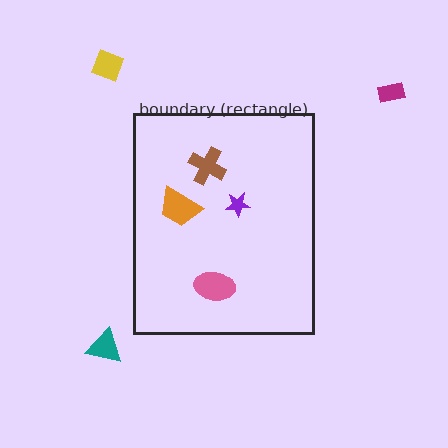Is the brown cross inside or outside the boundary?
Inside.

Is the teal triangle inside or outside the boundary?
Outside.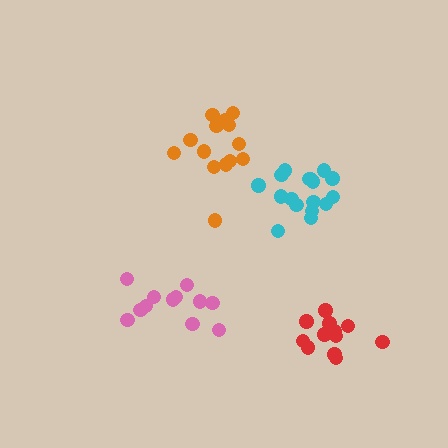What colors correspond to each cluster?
The clusters are colored: pink, cyan, red, orange.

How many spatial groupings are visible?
There are 4 spatial groupings.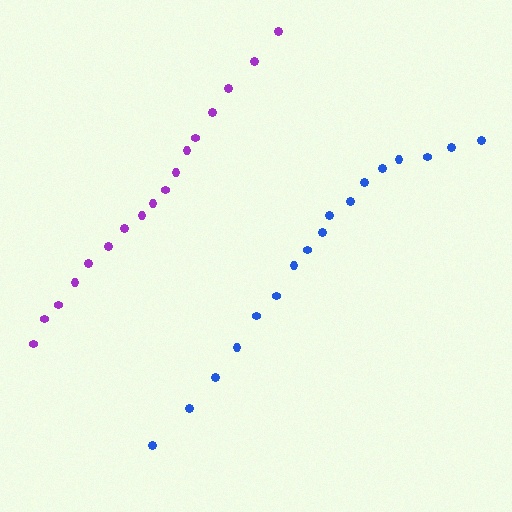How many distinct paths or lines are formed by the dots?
There are 2 distinct paths.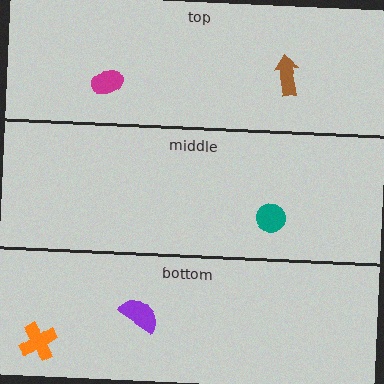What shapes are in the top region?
The magenta ellipse, the brown arrow.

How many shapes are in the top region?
2.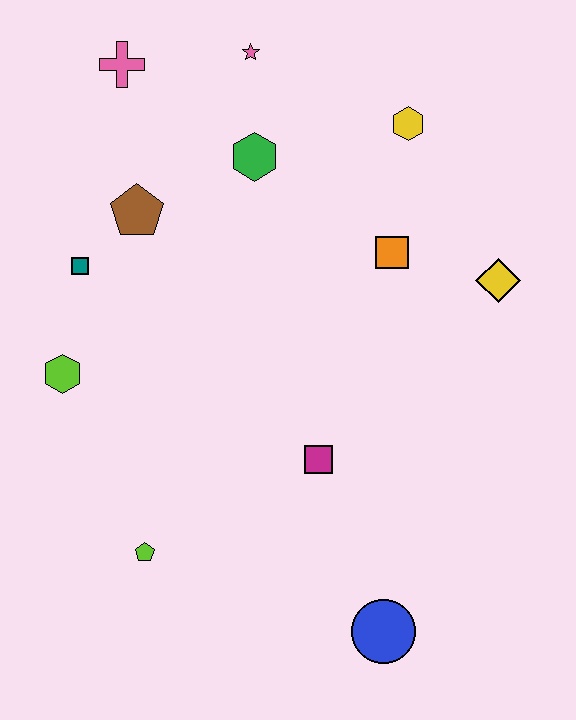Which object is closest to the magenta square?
The blue circle is closest to the magenta square.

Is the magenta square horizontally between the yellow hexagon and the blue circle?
No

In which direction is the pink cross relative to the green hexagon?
The pink cross is to the left of the green hexagon.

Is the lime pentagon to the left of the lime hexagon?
No